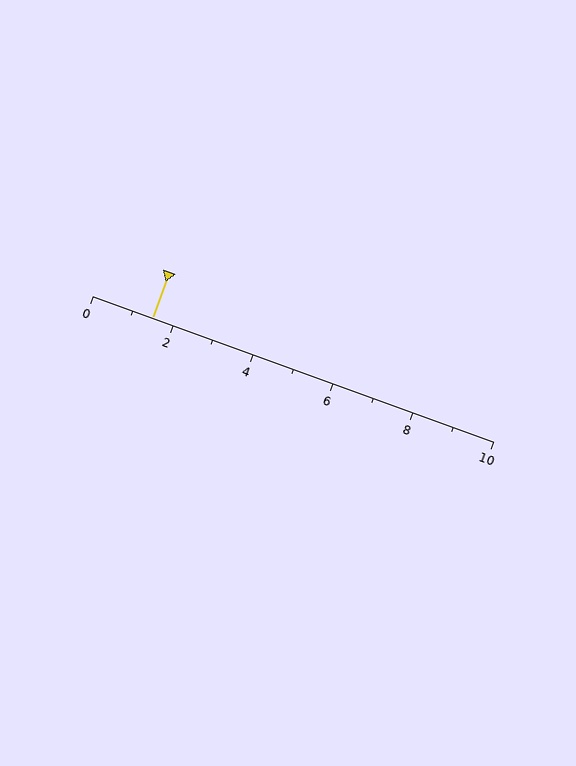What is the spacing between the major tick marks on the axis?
The major ticks are spaced 2 apart.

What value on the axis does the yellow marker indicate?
The marker indicates approximately 1.5.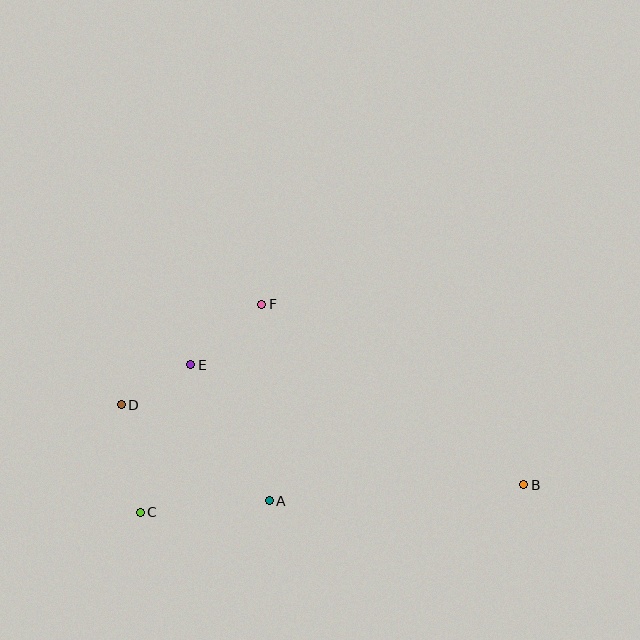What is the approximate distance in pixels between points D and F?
The distance between D and F is approximately 172 pixels.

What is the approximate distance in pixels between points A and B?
The distance between A and B is approximately 255 pixels.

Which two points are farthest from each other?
Points B and D are farthest from each other.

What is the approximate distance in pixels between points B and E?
The distance between B and E is approximately 354 pixels.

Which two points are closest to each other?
Points D and E are closest to each other.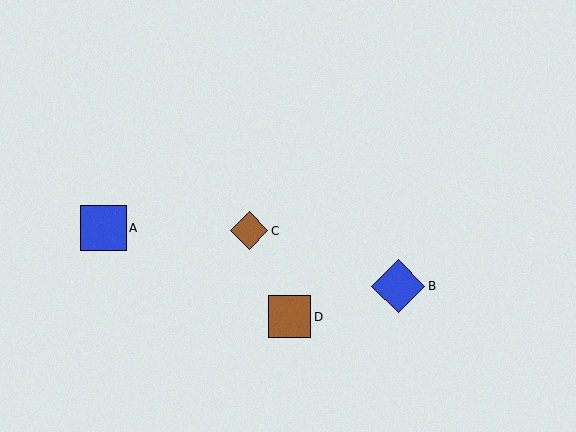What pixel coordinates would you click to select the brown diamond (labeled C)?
Click at (249, 231) to select the brown diamond C.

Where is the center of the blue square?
The center of the blue square is at (104, 228).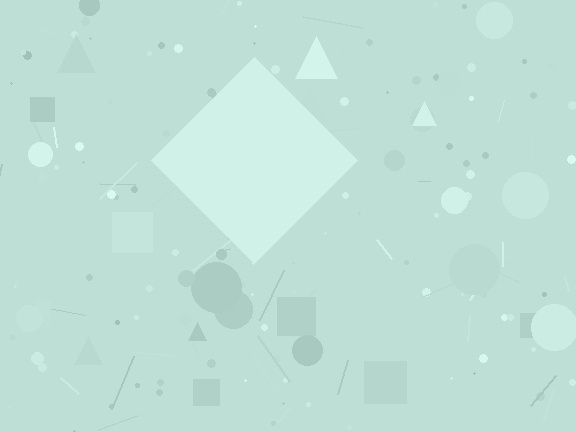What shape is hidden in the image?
A diamond is hidden in the image.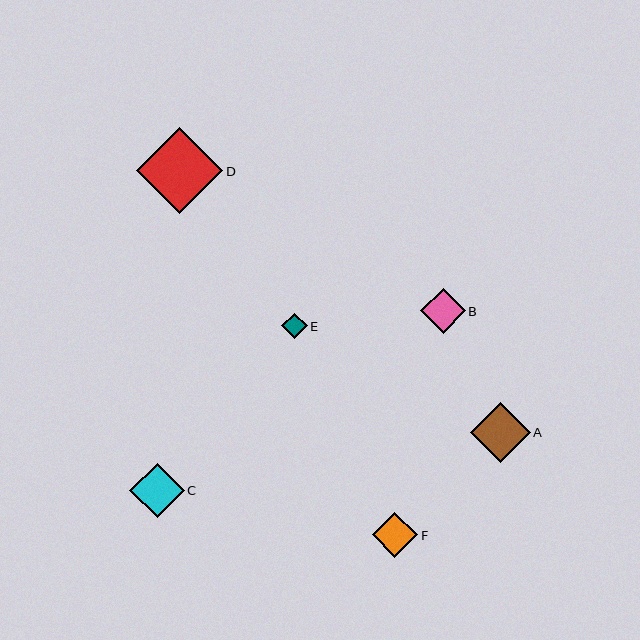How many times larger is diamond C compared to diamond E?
Diamond C is approximately 2.1 times the size of diamond E.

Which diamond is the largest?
Diamond D is the largest with a size of approximately 86 pixels.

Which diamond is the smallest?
Diamond E is the smallest with a size of approximately 26 pixels.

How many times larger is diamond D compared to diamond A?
Diamond D is approximately 1.4 times the size of diamond A.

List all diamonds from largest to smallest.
From largest to smallest: D, A, C, F, B, E.